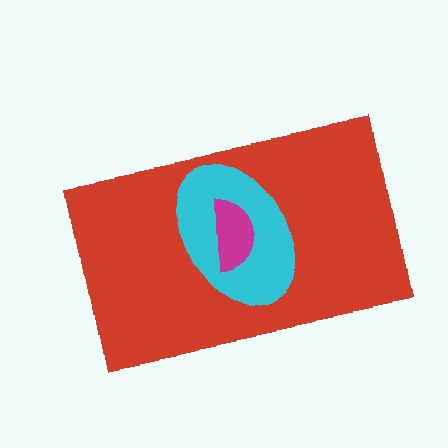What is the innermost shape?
The magenta semicircle.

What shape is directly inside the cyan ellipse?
The magenta semicircle.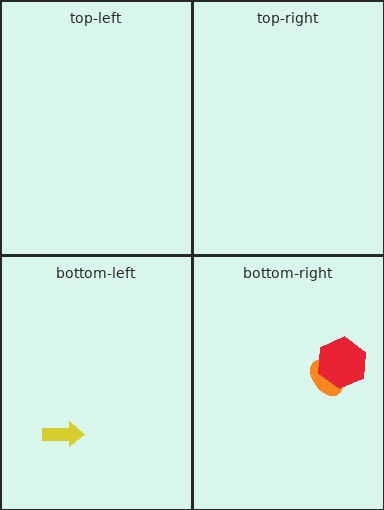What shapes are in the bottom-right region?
The orange ellipse, the red hexagon.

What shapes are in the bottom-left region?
The yellow arrow.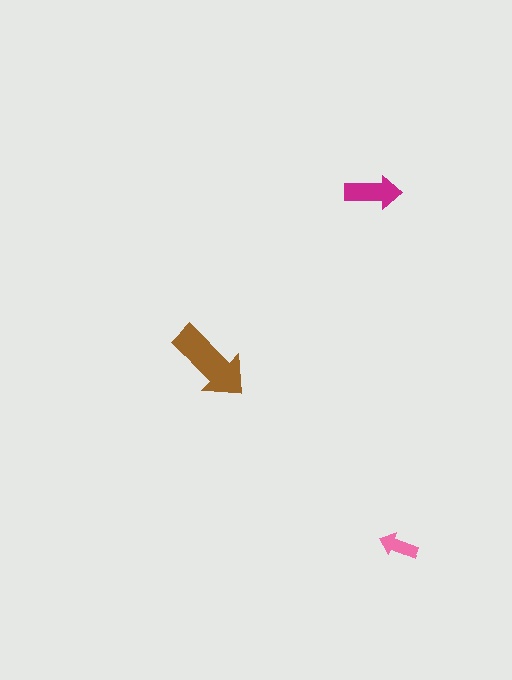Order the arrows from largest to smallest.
the brown one, the magenta one, the pink one.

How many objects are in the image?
There are 3 objects in the image.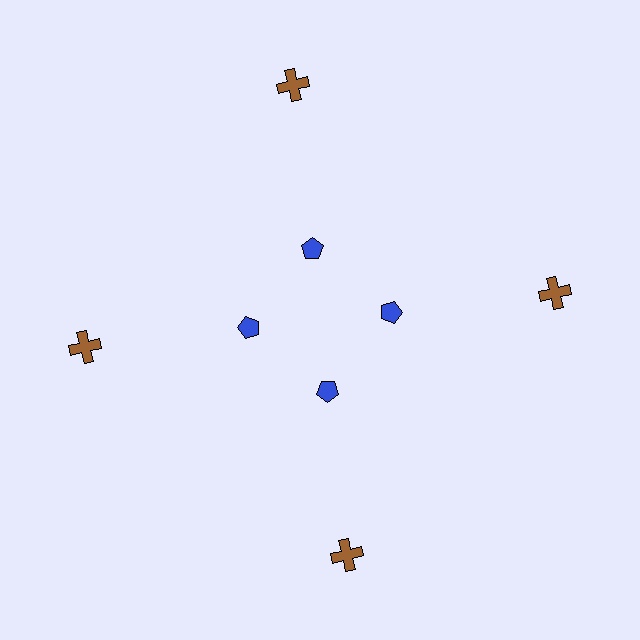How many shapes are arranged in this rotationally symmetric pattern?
There are 8 shapes, arranged in 4 groups of 2.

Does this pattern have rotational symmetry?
Yes, this pattern has 4-fold rotational symmetry. It looks the same after rotating 90 degrees around the center.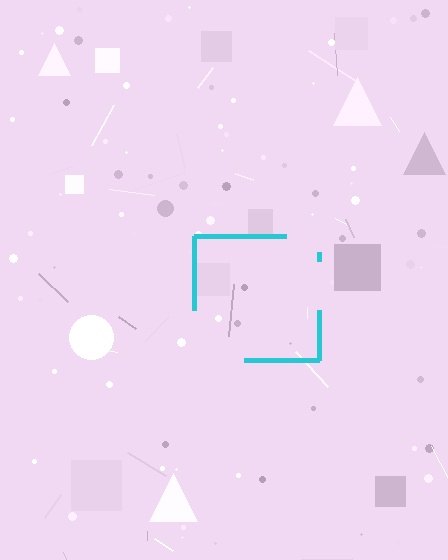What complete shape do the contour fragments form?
The contour fragments form a square.